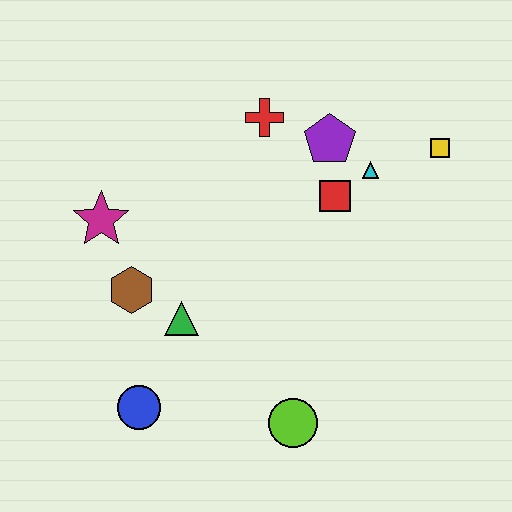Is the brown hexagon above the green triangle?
Yes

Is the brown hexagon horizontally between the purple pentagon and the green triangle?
No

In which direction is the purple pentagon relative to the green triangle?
The purple pentagon is above the green triangle.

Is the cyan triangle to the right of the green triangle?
Yes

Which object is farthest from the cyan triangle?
The blue circle is farthest from the cyan triangle.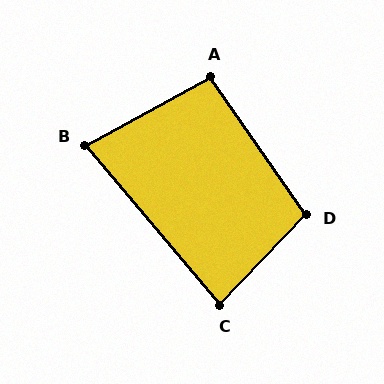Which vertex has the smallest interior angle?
B, at approximately 79 degrees.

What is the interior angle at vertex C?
Approximately 84 degrees (acute).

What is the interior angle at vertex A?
Approximately 96 degrees (obtuse).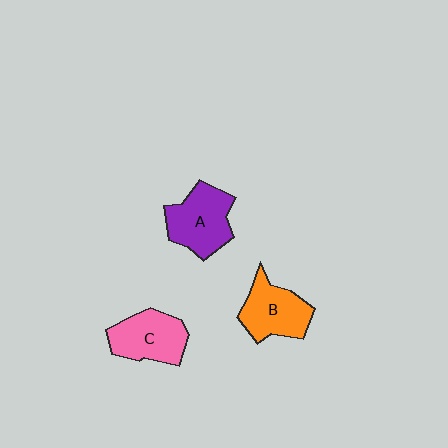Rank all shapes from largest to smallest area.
From largest to smallest: A (purple), C (pink), B (orange).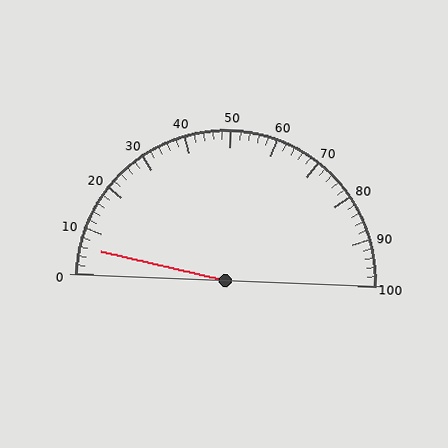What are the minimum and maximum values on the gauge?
The gauge ranges from 0 to 100.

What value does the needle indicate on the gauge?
The needle indicates approximately 6.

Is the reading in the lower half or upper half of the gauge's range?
The reading is in the lower half of the range (0 to 100).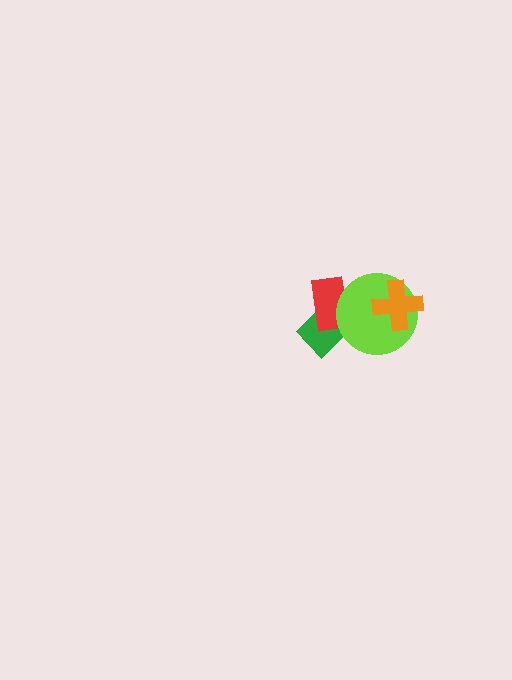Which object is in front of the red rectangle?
The lime circle is in front of the red rectangle.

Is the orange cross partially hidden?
No, no other shape covers it.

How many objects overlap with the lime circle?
3 objects overlap with the lime circle.